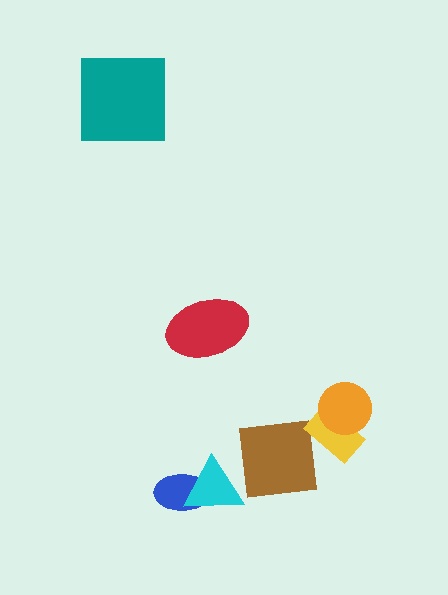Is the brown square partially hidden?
Yes, it is partially covered by another shape.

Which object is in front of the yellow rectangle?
The orange circle is in front of the yellow rectangle.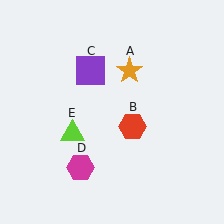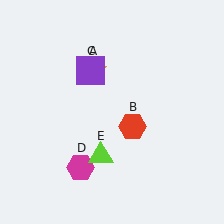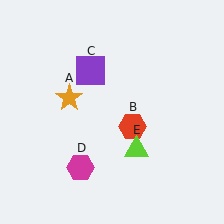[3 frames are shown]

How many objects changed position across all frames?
2 objects changed position: orange star (object A), lime triangle (object E).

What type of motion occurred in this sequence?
The orange star (object A), lime triangle (object E) rotated counterclockwise around the center of the scene.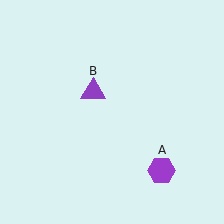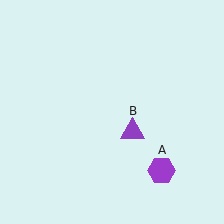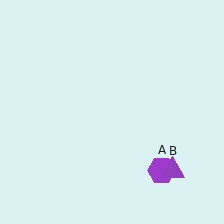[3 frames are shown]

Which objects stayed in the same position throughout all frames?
Purple hexagon (object A) remained stationary.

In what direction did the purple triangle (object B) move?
The purple triangle (object B) moved down and to the right.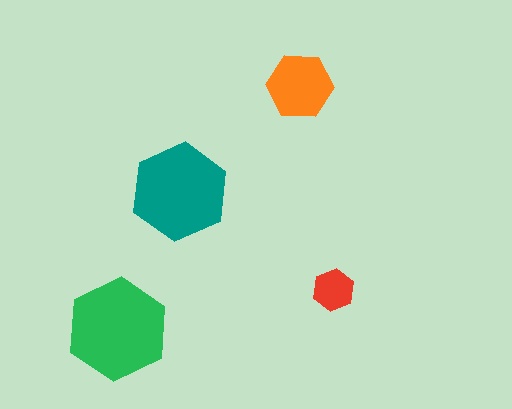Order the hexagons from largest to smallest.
the green one, the teal one, the orange one, the red one.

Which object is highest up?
The orange hexagon is topmost.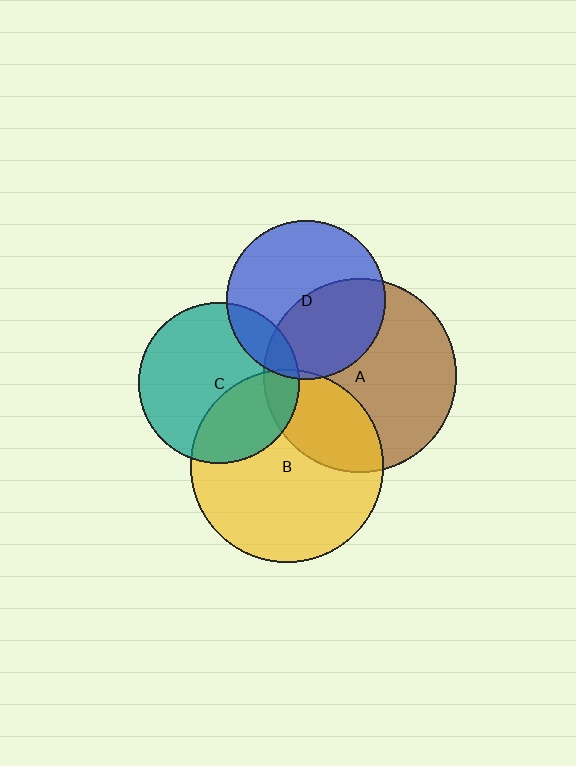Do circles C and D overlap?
Yes.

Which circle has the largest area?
Circle A (brown).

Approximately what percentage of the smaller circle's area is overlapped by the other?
Approximately 15%.